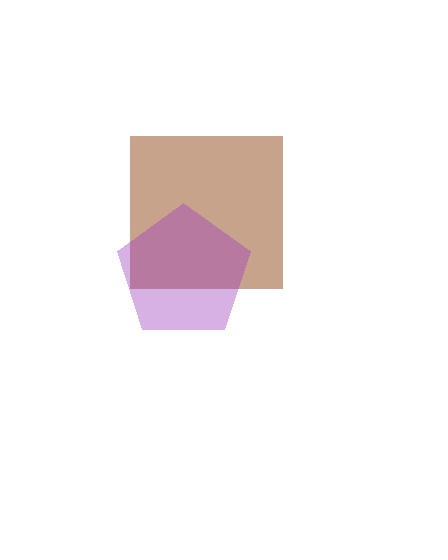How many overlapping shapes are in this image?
There are 2 overlapping shapes in the image.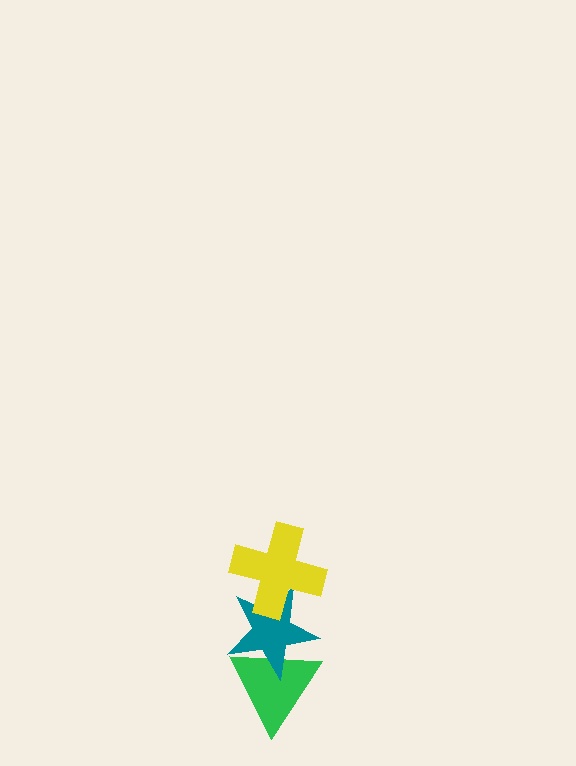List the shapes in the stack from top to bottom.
From top to bottom: the yellow cross, the teal star, the green triangle.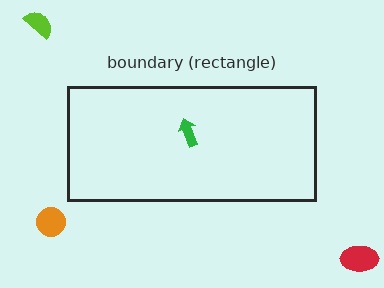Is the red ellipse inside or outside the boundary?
Outside.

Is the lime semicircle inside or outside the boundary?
Outside.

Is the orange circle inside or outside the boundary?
Outside.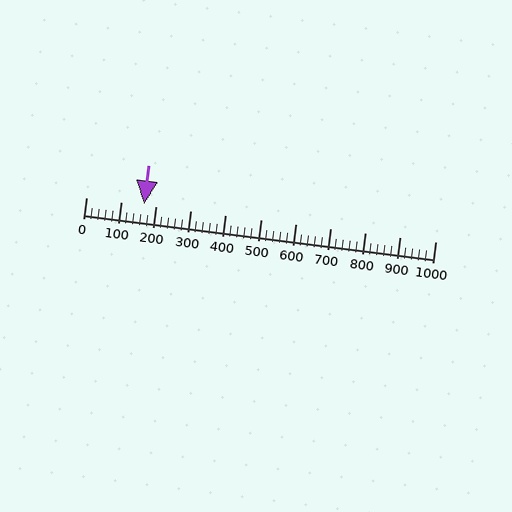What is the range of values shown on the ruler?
The ruler shows values from 0 to 1000.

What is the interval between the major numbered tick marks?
The major tick marks are spaced 100 units apart.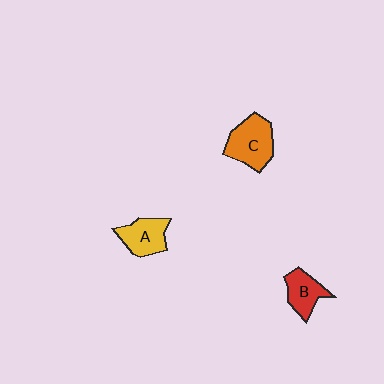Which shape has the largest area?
Shape C (orange).